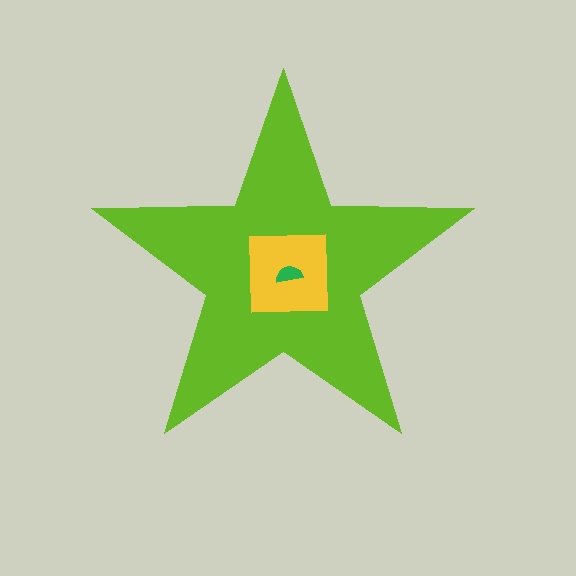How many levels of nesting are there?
3.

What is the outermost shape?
The lime star.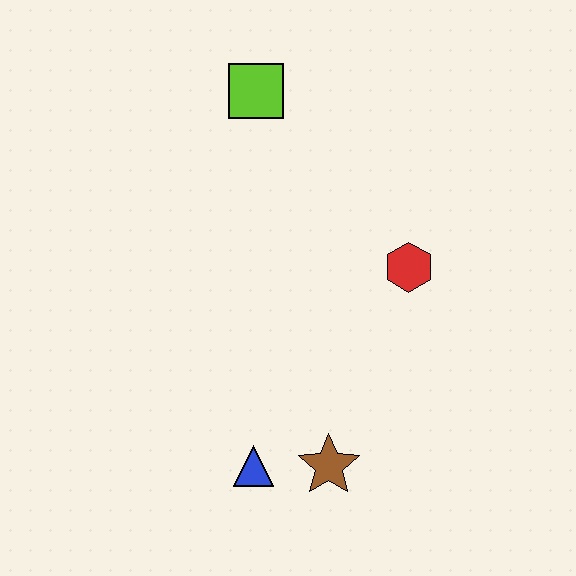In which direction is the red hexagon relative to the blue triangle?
The red hexagon is above the blue triangle.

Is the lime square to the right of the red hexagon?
No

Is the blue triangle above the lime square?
No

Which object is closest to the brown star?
The blue triangle is closest to the brown star.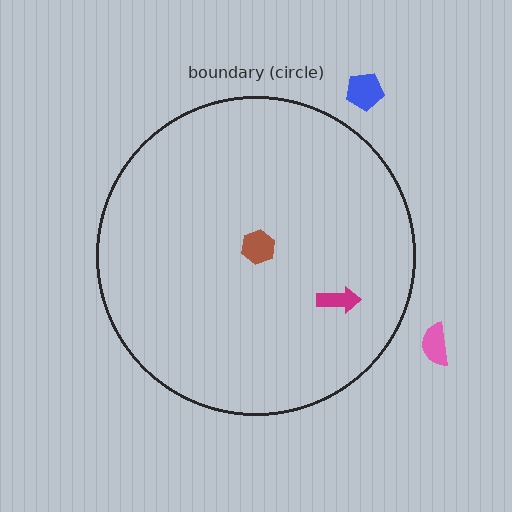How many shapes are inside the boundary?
2 inside, 2 outside.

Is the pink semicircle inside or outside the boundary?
Outside.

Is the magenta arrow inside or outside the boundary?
Inside.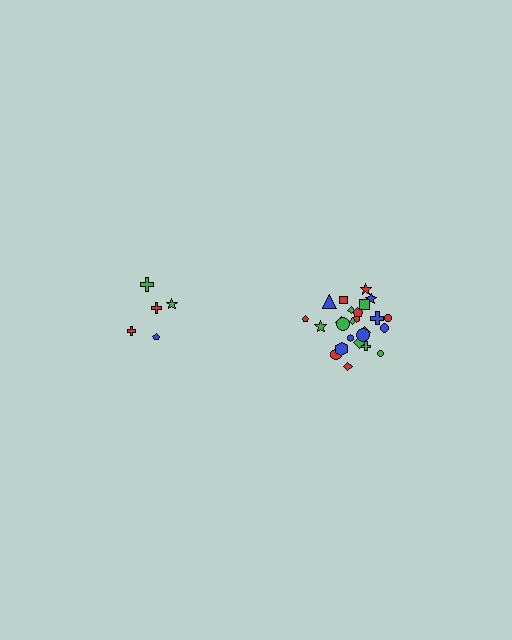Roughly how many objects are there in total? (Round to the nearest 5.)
Roughly 30 objects in total.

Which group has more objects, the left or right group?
The right group.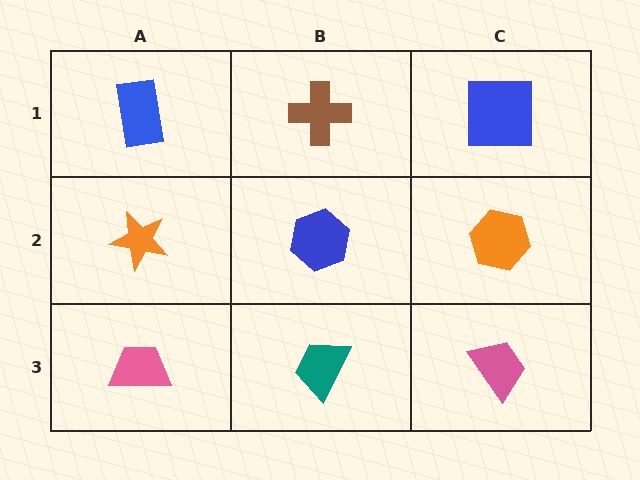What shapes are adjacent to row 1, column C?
An orange hexagon (row 2, column C), a brown cross (row 1, column B).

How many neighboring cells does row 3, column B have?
3.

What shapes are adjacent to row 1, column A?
An orange star (row 2, column A), a brown cross (row 1, column B).